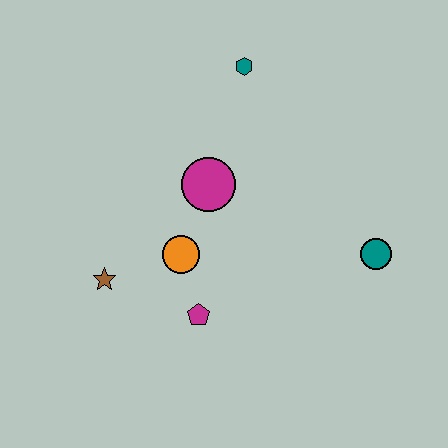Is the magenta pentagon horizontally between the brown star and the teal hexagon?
Yes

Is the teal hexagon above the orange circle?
Yes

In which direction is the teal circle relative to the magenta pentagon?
The teal circle is to the right of the magenta pentagon.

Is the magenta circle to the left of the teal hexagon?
Yes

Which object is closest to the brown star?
The orange circle is closest to the brown star.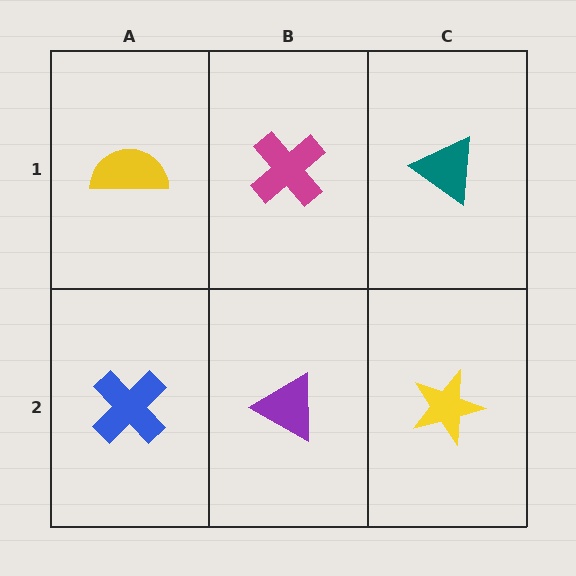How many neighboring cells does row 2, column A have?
2.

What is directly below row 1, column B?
A purple triangle.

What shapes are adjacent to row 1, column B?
A purple triangle (row 2, column B), a yellow semicircle (row 1, column A), a teal triangle (row 1, column C).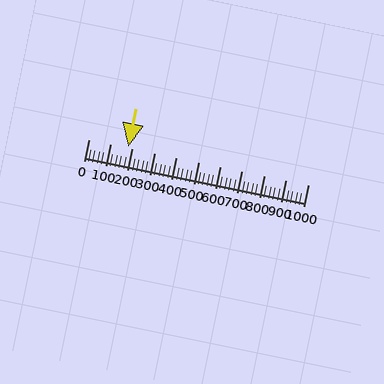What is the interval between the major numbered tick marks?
The major tick marks are spaced 100 units apart.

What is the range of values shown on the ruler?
The ruler shows values from 0 to 1000.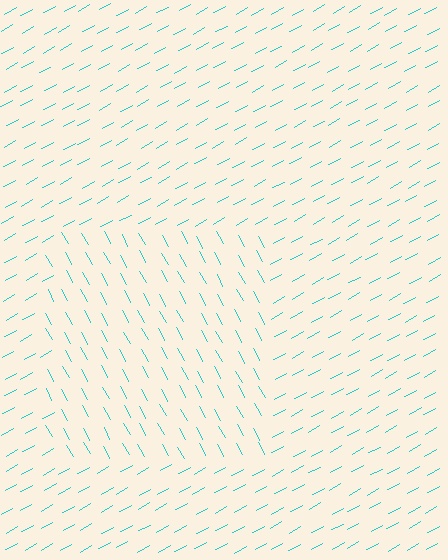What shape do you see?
I see a rectangle.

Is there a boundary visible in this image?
Yes, there is a texture boundary formed by a change in line orientation.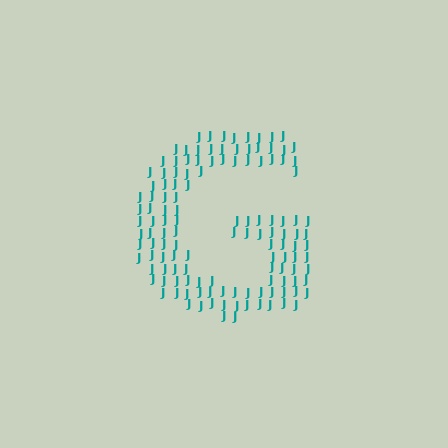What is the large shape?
The large shape is the letter G.